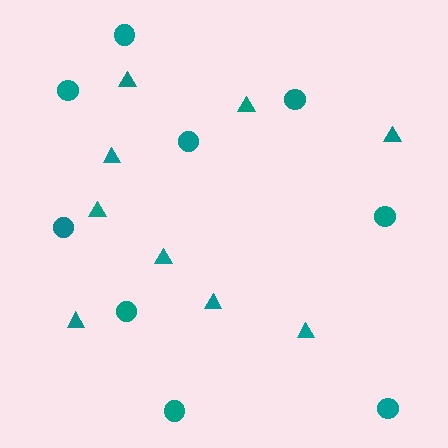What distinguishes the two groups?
There are 2 groups: one group of circles (9) and one group of triangles (9).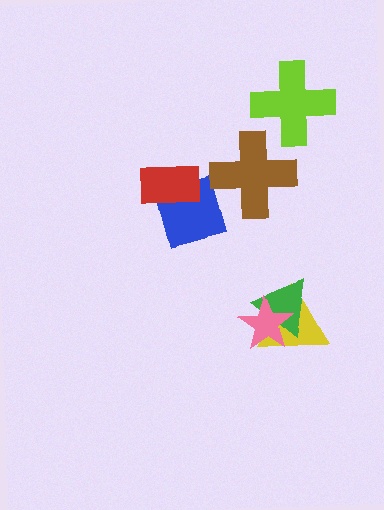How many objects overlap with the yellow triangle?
2 objects overlap with the yellow triangle.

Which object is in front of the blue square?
The red rectangle is in front of the blue square.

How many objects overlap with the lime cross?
0 objects overlap with the lime cross.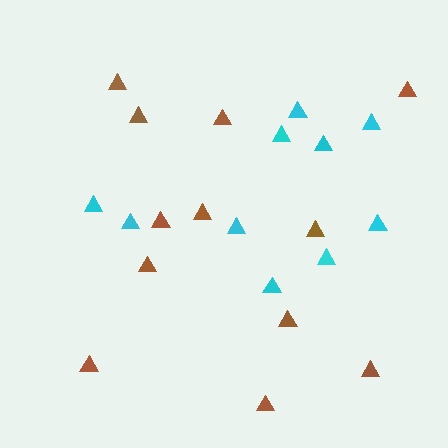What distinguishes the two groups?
There are 2 groups: one group of cyan triangles (10) and one group of brown triangles (12).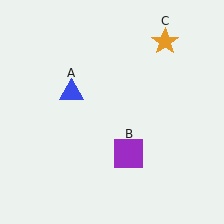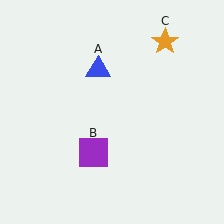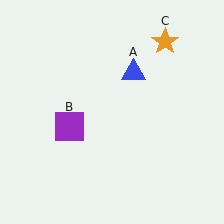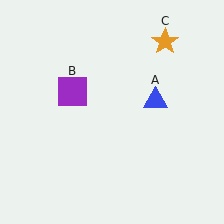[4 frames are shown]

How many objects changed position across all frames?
2 objects changed position: blue triangle (object A), purple square (object B).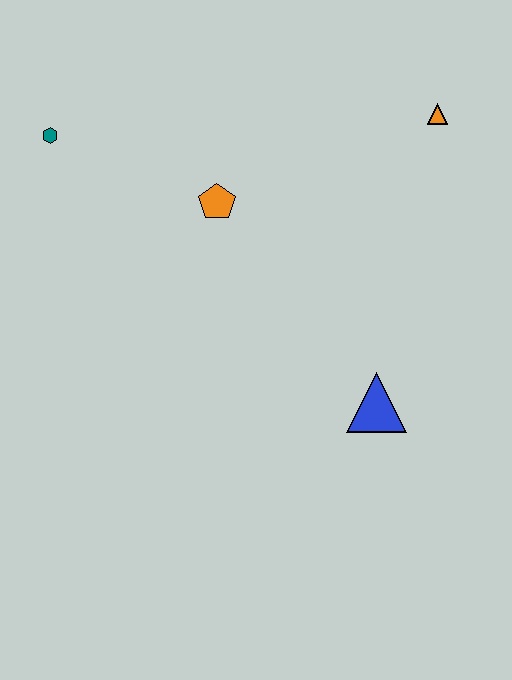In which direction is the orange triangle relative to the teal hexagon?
The orange triangle is to the right of the teal hexagon.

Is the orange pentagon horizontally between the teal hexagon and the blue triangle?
Yes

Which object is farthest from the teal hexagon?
The blue triangle is farthest from the teal hexagon.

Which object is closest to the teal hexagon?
The orange pentagon is closest to the teal hexagon.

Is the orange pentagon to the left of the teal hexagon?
No